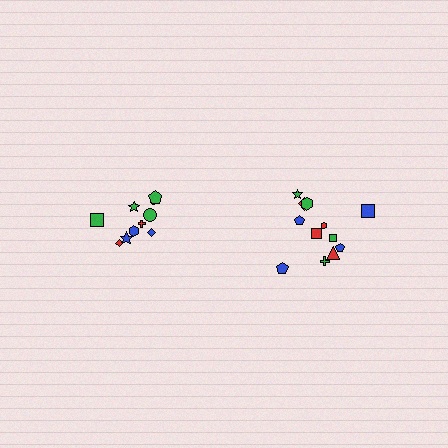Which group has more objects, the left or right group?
The right group.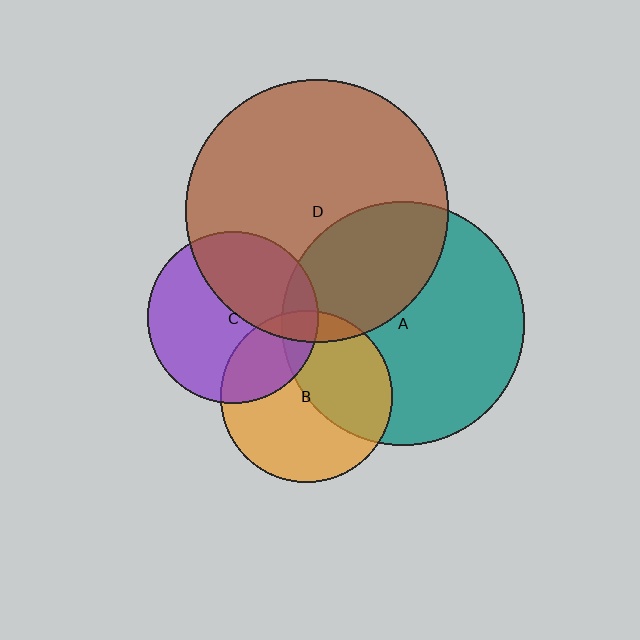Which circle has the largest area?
Circle D (brown).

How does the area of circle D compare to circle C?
Approximately 2.3 times.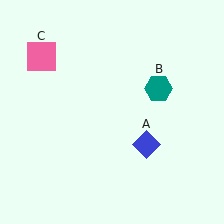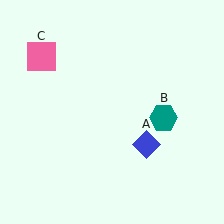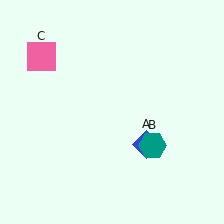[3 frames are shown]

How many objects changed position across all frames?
1 object changed position: teal hexagon (object B).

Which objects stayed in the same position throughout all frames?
Blue diamond (object A) and pink square (object C) remained stationary.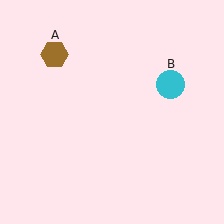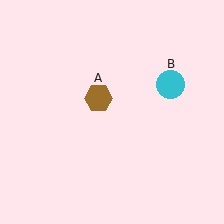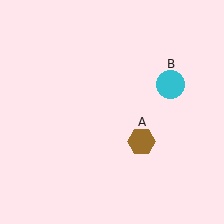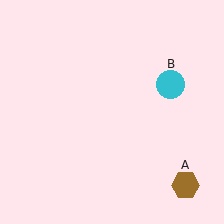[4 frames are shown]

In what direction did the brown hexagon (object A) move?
The brown hexagon (object A) moved down and to the right.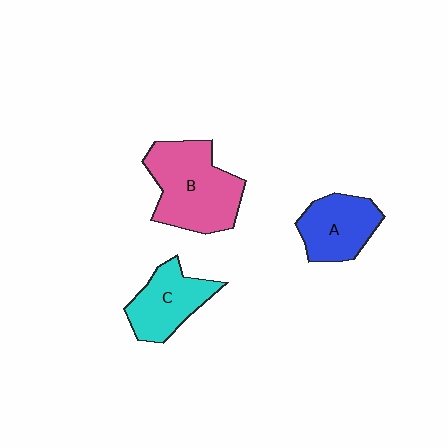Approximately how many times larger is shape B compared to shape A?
Approximately 1.6 times.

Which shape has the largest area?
Shape B (pink).